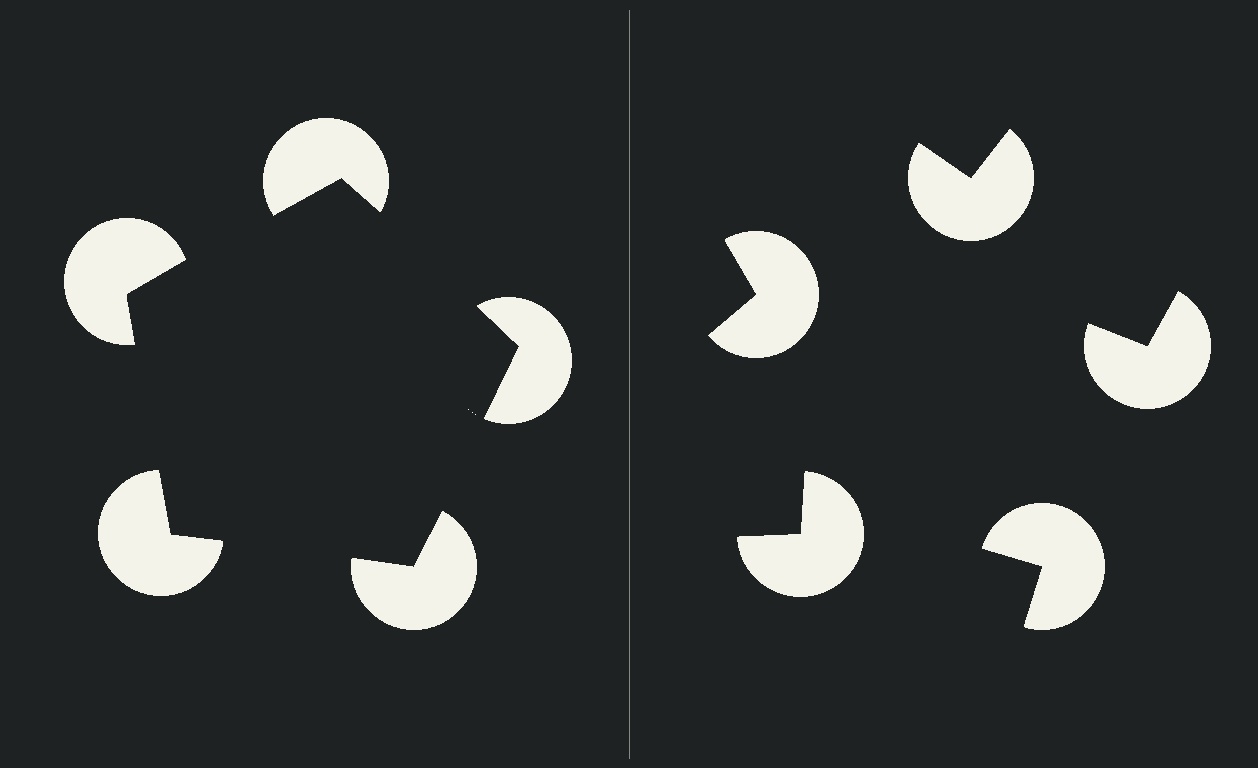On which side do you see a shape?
An illusory pentagon appears on the left side. On the right side the wedge cuts are rotated, so no coherent shape forms.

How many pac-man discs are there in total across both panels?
10 — 5 on each side.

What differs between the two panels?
The pac-man discs are positioned identically on both sides; only the wedge orientations differ. On the left they align to a pentagon; on the right they are misaligned.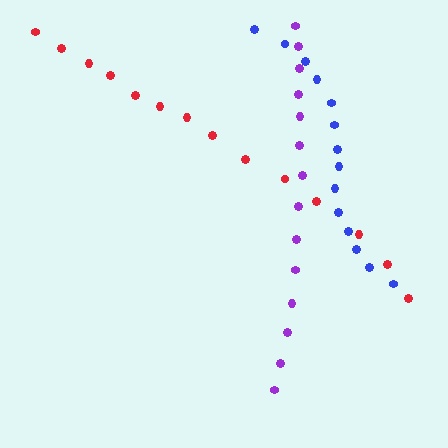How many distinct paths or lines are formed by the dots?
There are 3 distinct paths.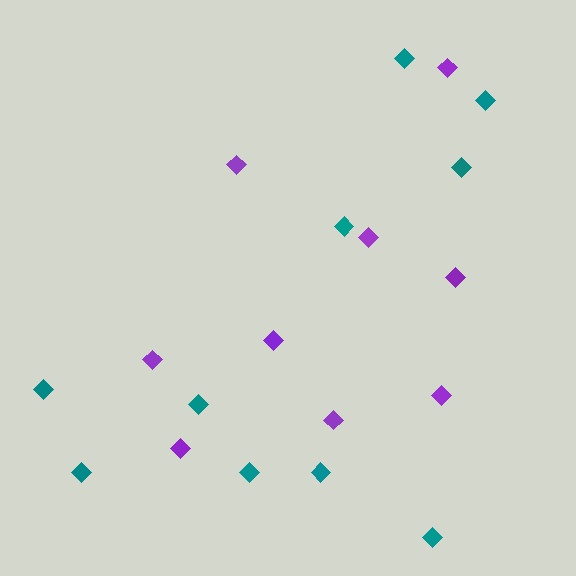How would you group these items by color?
There are 2 groups: one group of teal diamonds (10) and one group of purple diamonds (9).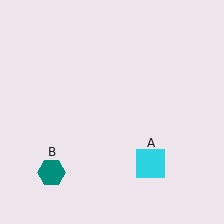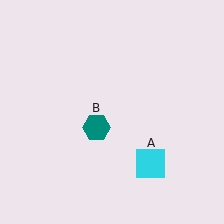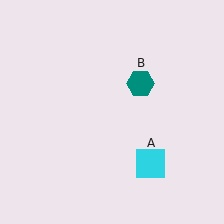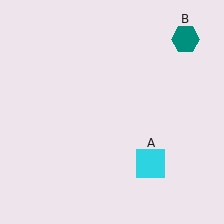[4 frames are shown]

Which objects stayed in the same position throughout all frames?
Cyan square (object A) remained stationary.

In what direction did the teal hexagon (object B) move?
The teal hexagon (object B) moved up and to the right.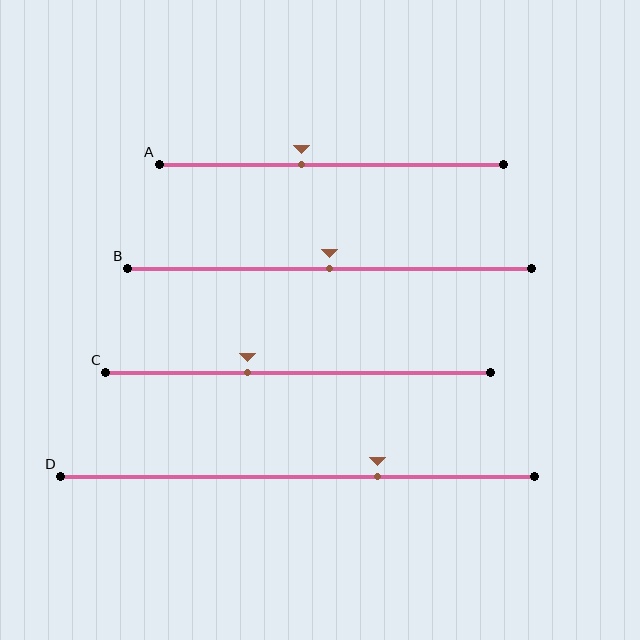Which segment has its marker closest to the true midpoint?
Segment B has its marker closest to the true midpoint.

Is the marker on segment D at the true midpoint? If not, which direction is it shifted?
No, the marker on segment D is shifted to the right by about 17% of the segment length.